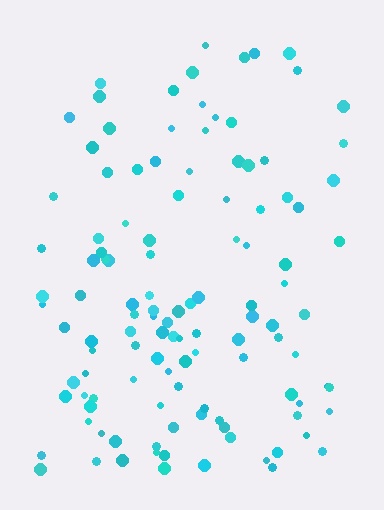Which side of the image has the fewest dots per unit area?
The top.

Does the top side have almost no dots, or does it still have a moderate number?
Still a moderate number, just noticeably fewer than the bottom.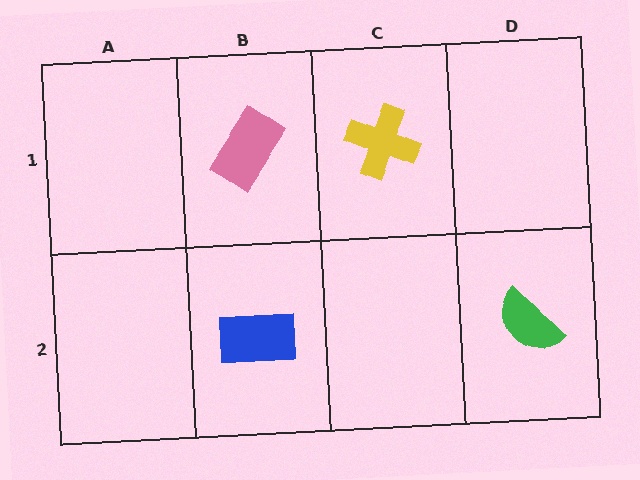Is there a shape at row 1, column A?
No, that cell is empty.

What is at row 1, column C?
A yellow cross.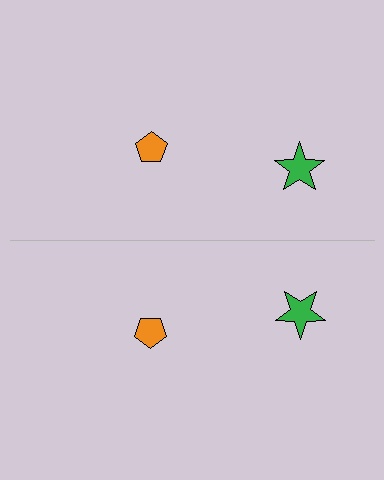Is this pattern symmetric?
Yes, this pattern has bilateral (reflection) symmetry.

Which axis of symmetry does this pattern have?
The pattern has a horizontal axis of symmetry running through the center of the image.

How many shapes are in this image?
There are 4 shapes in this image.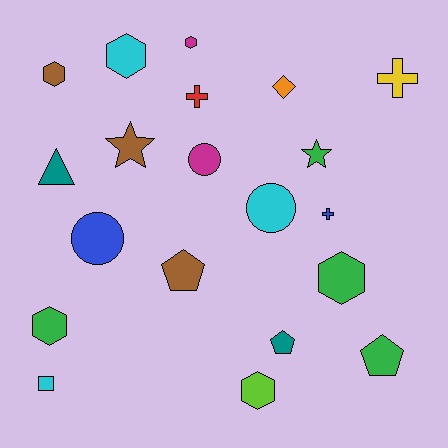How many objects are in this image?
There are 20 objects.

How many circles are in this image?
There are 3 circles.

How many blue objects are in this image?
There are 2 blue objects.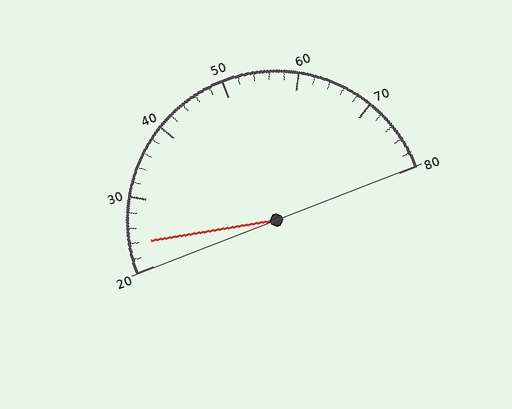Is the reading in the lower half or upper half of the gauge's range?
The reading is in the lower half of the range (20 to 80).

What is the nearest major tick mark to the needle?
The nearest major tick mark is 20.